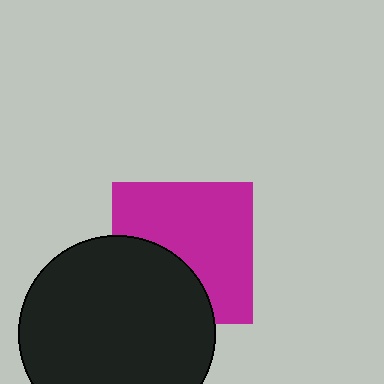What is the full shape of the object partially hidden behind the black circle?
The partially hidden object is a magenta square.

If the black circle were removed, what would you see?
You would see the complete magenta square.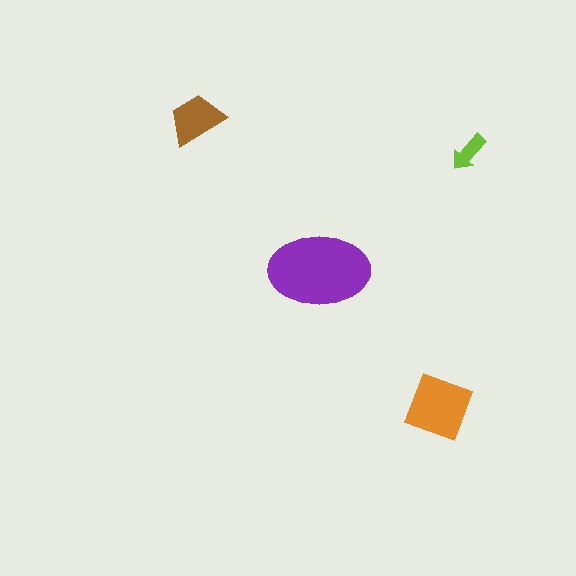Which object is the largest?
The purple ellipse.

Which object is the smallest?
The lime arrow.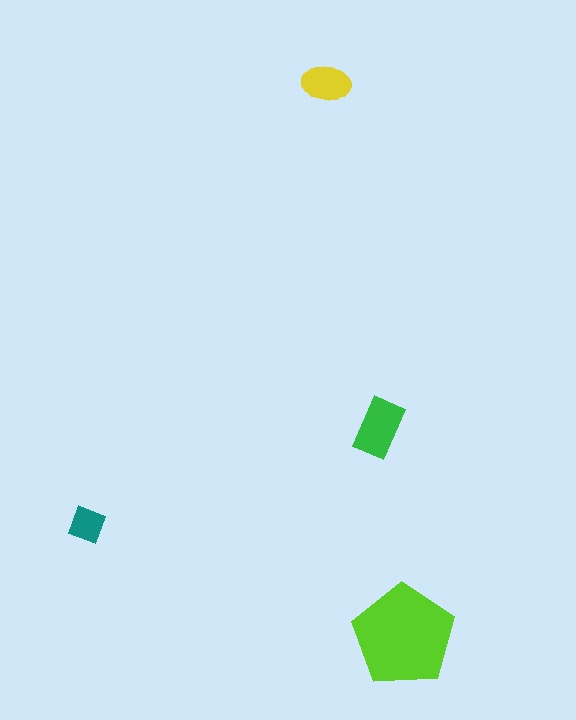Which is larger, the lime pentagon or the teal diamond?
The lime pentagon.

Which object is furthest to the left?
The teal diamond is leftmost.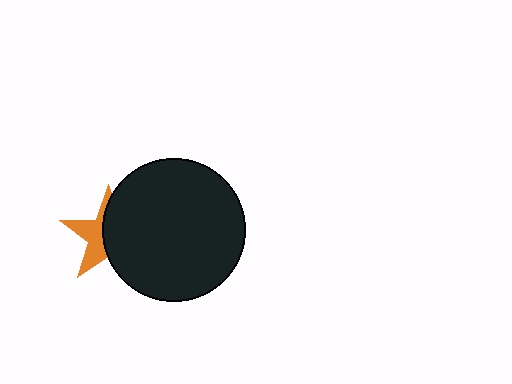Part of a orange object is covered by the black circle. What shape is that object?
It is a star.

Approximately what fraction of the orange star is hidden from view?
Roughly 57% of the orange star is hidden behind the black circle.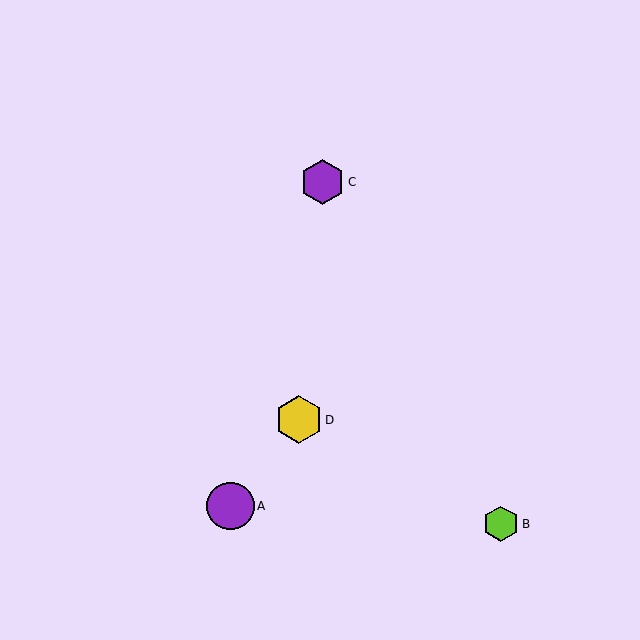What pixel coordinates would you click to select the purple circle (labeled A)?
Click at (230, 506) to select the purple circle A.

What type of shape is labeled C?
Shape C is a purple hexagon.